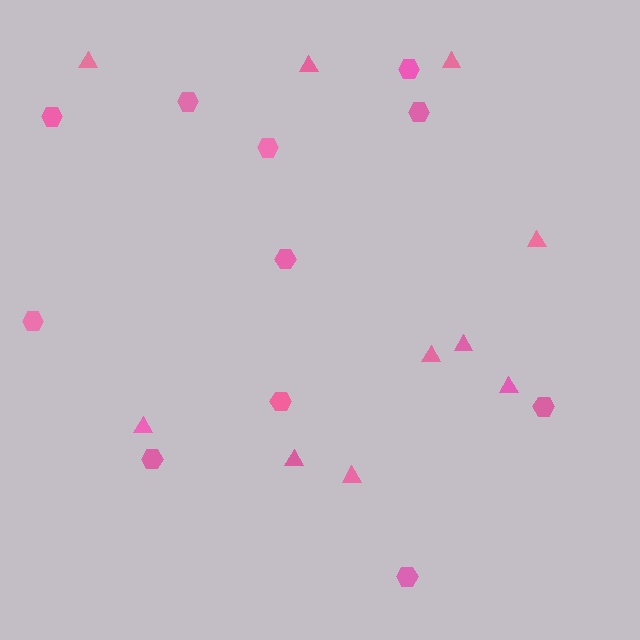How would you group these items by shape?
There are 2 groups: one group of triangles (10) and one group of hexagons (11).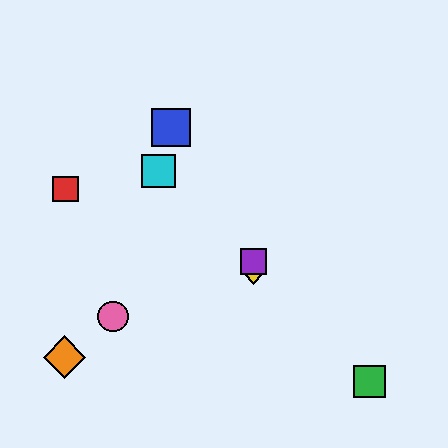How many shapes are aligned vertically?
2 shapes (the yellow diamond, the purple square) are aligned vertically.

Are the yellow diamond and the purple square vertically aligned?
Yes, both are at x≈253.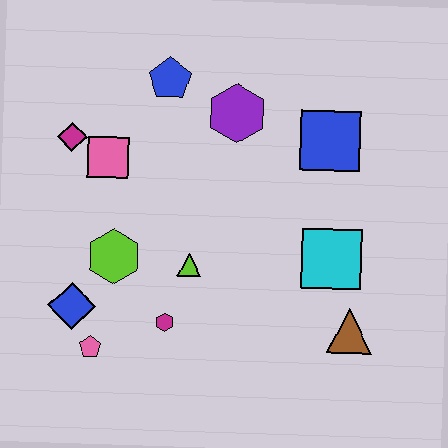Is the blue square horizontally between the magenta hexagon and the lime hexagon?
No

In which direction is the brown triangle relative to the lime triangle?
The brown triangle is to the right of the lime triangle.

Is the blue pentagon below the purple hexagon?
No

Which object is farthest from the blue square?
The pink pentagon is farthest from the blue square.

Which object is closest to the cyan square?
The brown triangle is closest to the cyan square.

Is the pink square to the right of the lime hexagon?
No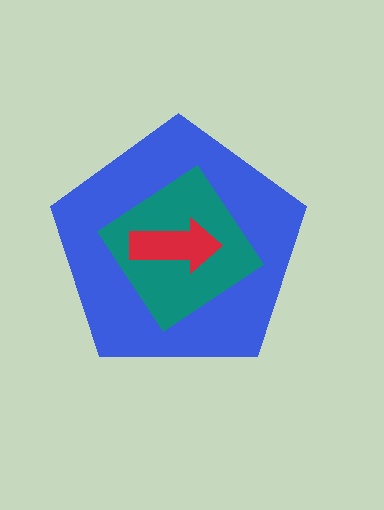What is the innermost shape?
The red arrow.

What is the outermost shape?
The blue pentagon.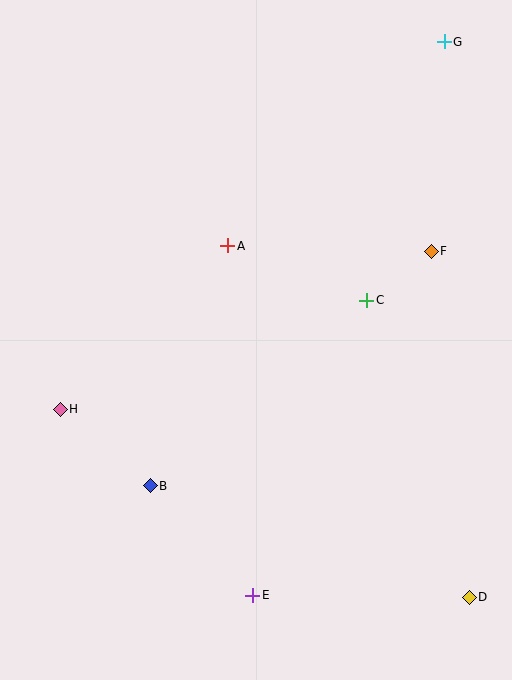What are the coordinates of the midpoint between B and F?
The midpoint between B and F is at (291, 369).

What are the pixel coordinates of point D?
Point D is at (469, 597).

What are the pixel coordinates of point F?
Point F is at (431, 251).